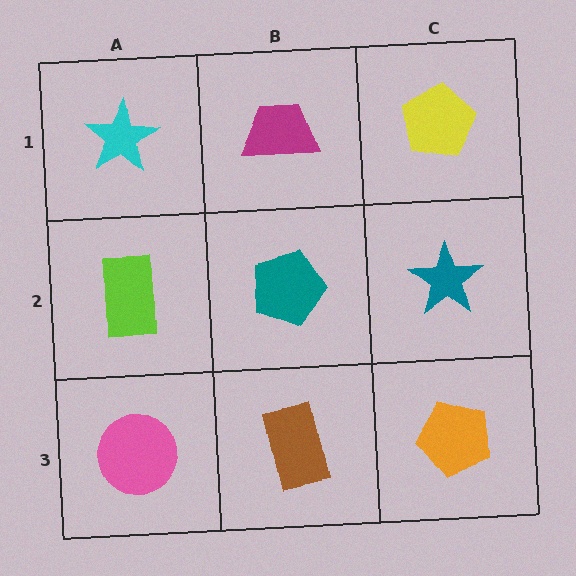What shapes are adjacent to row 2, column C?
A yellow pentagon (row 1, column C), an orange pentagon (row 3, column C), a teal pentagon (row 2, column B).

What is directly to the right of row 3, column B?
An orange pentagon.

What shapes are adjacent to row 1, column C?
A teal star (row 2, column C), a magenta trapezoid (row 1, column B).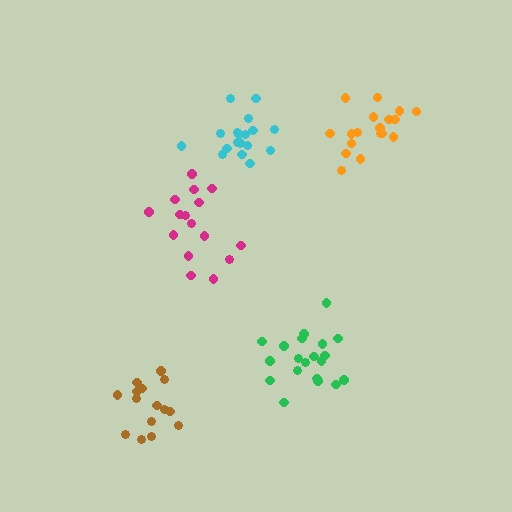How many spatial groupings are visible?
There are 5 spatial groupings.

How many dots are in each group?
Group 1: 18 dots, Group 2: 16 dots, Group 3: 20 dots, Group 4: 15 dots, Group 5: 19 dots (88 total).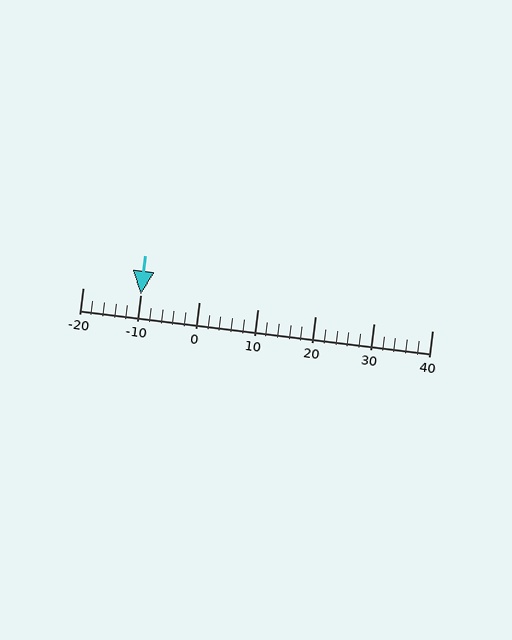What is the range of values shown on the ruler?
The ruler shows values from -20 to 40.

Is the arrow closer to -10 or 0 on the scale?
The arrow is closer to -10.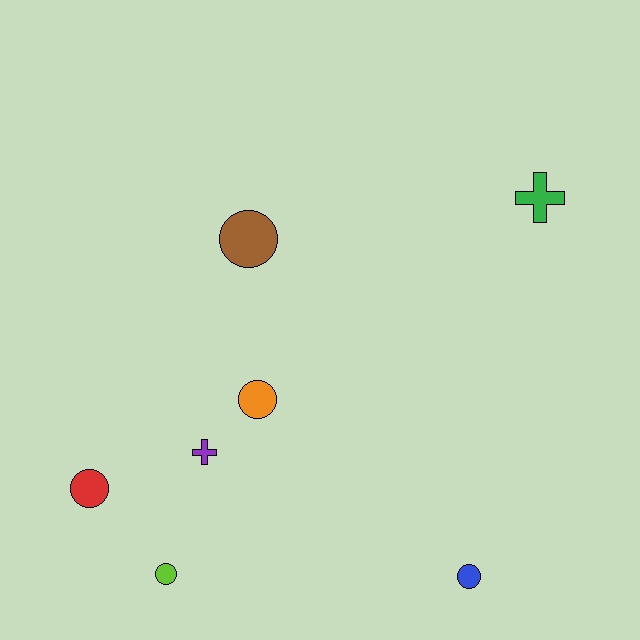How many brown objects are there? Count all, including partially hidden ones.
There is 1 brown object.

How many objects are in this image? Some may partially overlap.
There are 7 objects.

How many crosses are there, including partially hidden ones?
There are 2 crosses.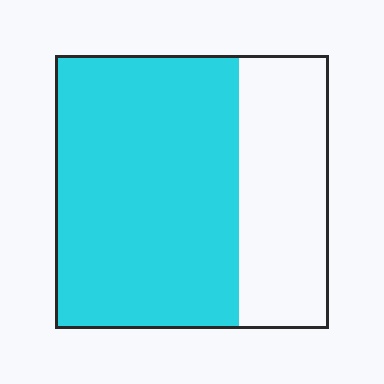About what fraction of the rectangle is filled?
About two thirds (2/3).